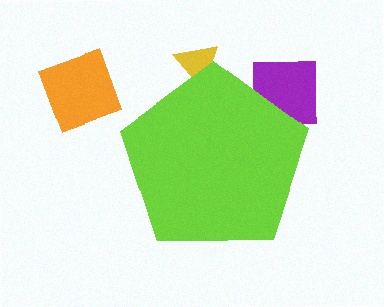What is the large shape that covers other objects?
A lime pentagon.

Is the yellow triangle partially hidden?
Yes, the yellow triangle is partially hidden behind the lime pentagon.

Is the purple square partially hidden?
Yes, the purple square is partially hidden behind the lime pentagon.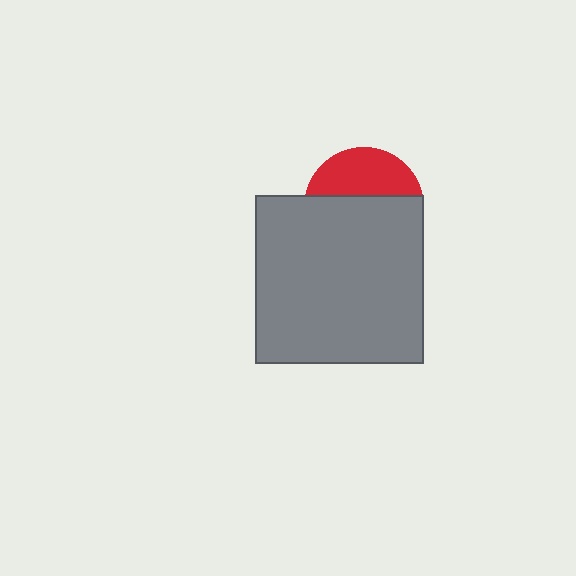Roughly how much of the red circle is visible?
A small part of it is visible (roughly 38%).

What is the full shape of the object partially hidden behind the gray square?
The partially hidden object is a red circle.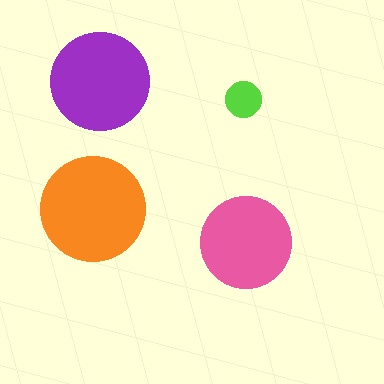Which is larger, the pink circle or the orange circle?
The orange one.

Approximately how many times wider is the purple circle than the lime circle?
About 2.5 times wider.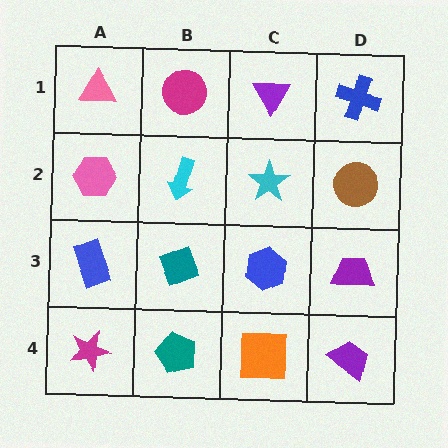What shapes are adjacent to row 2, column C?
A purple triangle (row 1, column C), a blue hexagon (row 3, column C), a cyan arrow (row 2, column B), a brown circle (row 2, column D).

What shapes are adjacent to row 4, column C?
A blue hexagon (row 3, column C), a teal pentagon (row 4, column B), a purple trapezoid (row 4, column D).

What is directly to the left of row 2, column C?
A cyan arrow.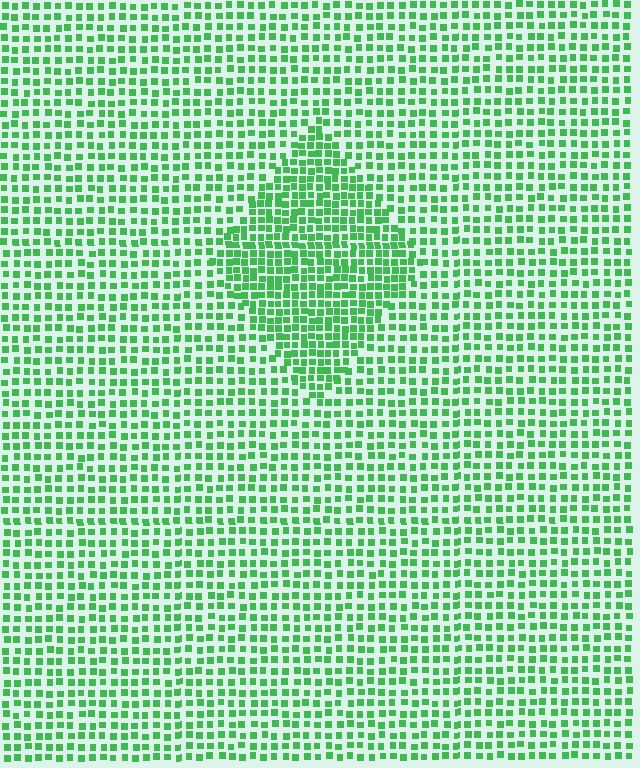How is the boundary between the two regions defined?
The boundary is defined by a change in element density (approximately 1.7x ratio). All elements are the same color, size, and shape.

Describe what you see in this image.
The image contains small green elements arranged at two different densities. A diamond-shaped region is visible where the elements are more densely packed than the surrounding area.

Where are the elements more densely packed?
The elements are more densely packed inside the diamond boundary.